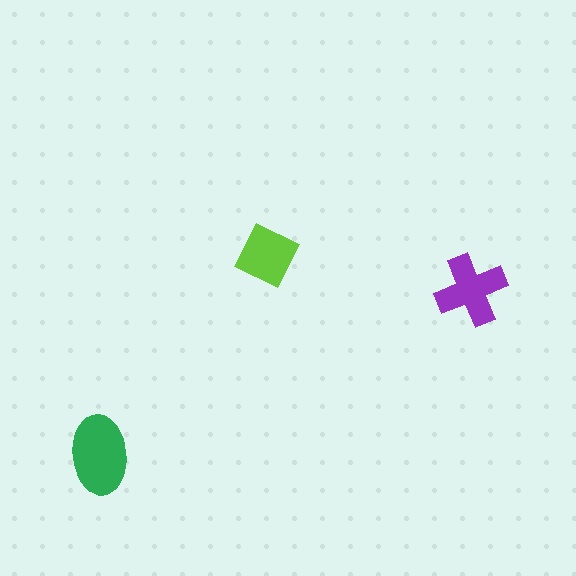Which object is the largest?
The green ellipse.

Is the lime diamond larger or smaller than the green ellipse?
Smaller.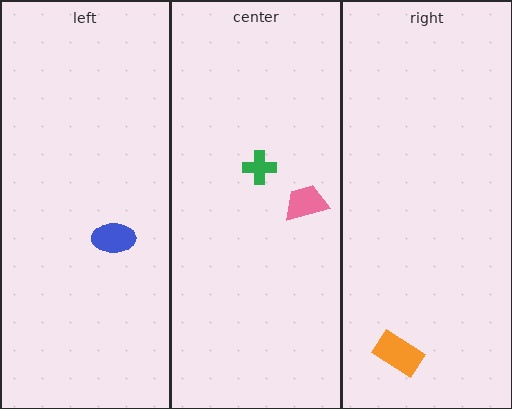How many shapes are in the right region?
1.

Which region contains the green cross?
The center region.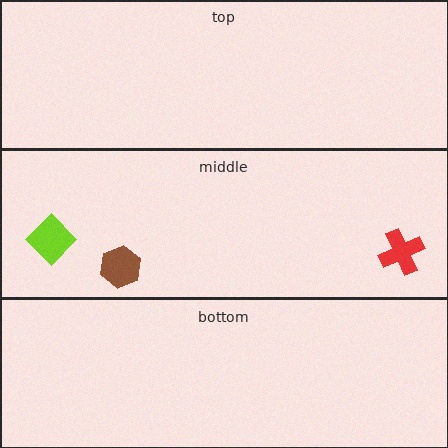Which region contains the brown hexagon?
The middle region.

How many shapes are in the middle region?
3.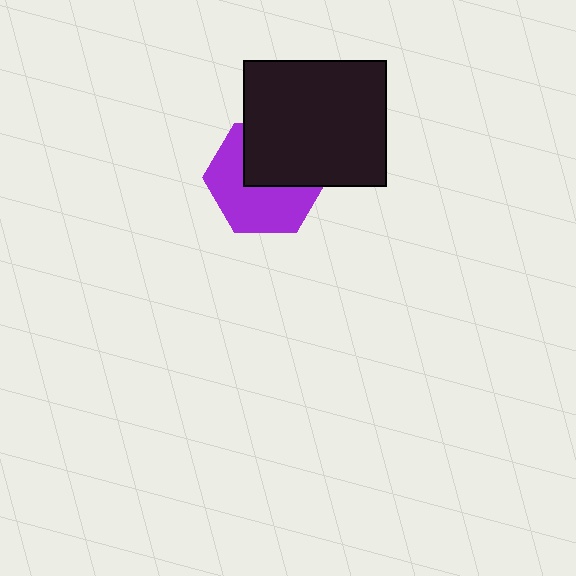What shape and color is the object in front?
The object in front is a black rectangle.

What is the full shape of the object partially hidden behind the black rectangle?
The partially hidden object is a purple hexagon.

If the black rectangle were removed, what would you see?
You would see the complete purple hexagon.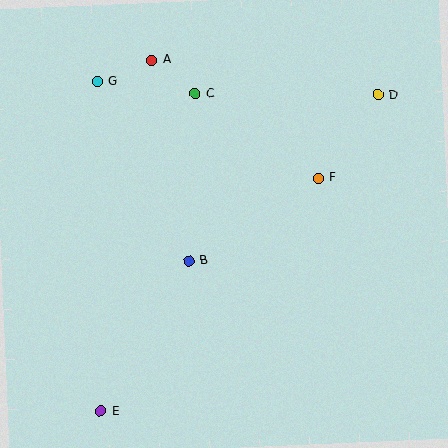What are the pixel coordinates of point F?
Point F is at (318, 178).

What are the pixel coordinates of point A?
Point A is at (152, 60).